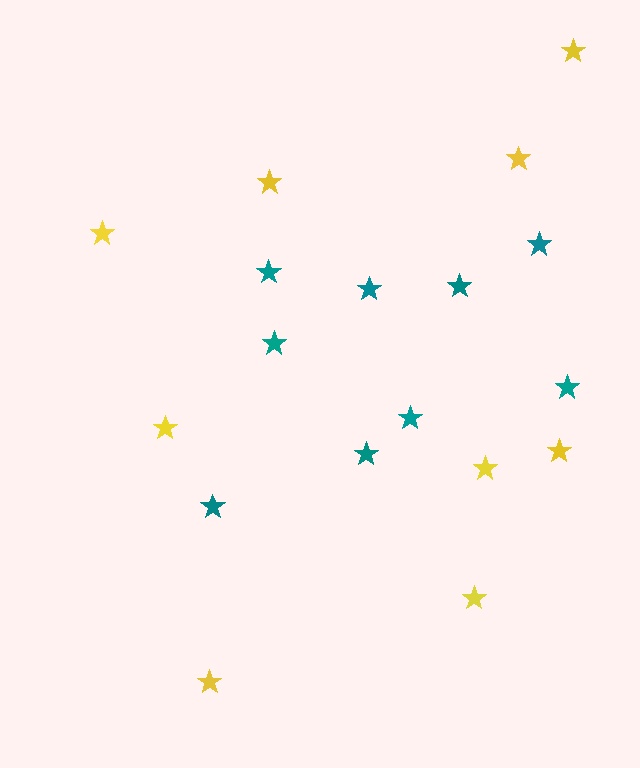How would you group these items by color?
There are 2 groups: one group of yellow stars (9) and one group of teal stars (9).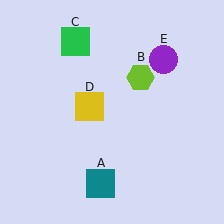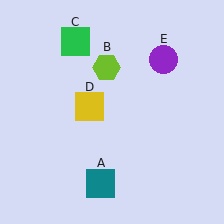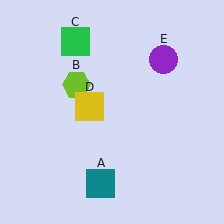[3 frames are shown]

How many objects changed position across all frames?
1 object changed position: lime hexagon (object B).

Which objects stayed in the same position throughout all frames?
Teal square (object A) and green square (object C) and yellow square (object D) and purple circle (object E) remained stationary.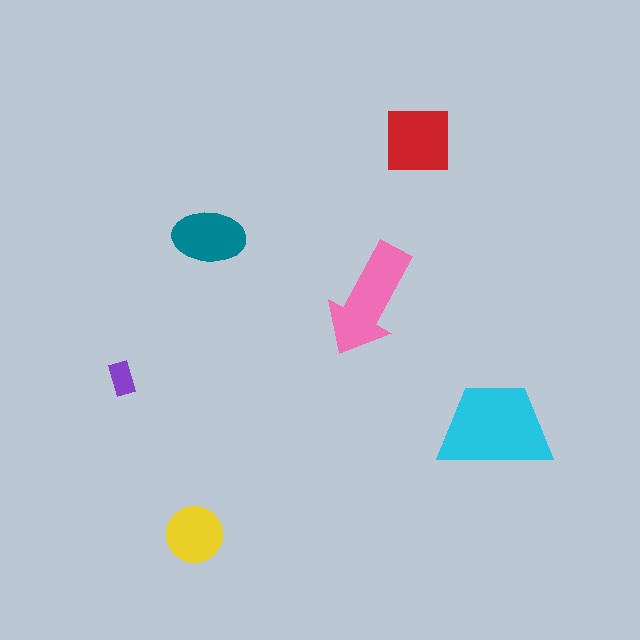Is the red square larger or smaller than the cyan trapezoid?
Smaller.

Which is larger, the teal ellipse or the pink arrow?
The pink arrow.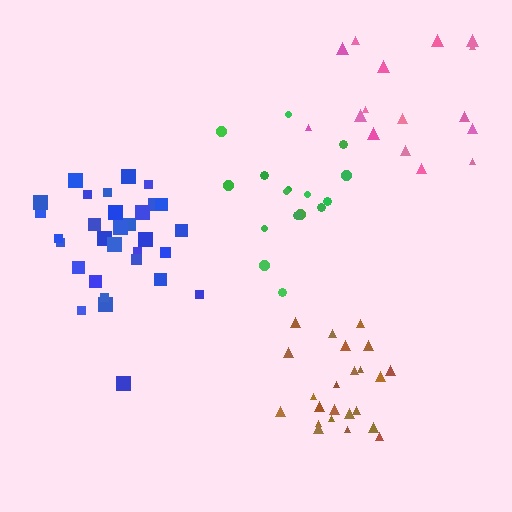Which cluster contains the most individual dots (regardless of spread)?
Blue (32).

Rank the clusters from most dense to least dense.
brown, blue, green, pink.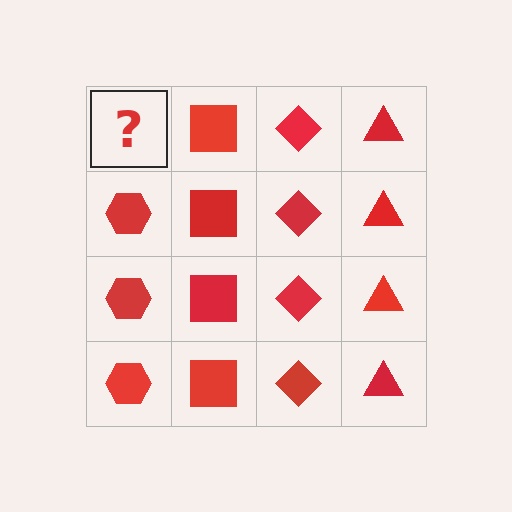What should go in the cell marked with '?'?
The missing cell should contain a red hexagon.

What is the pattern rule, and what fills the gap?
The rule is that each column has a consistent shape. The gap should be filled with a red hexagon.